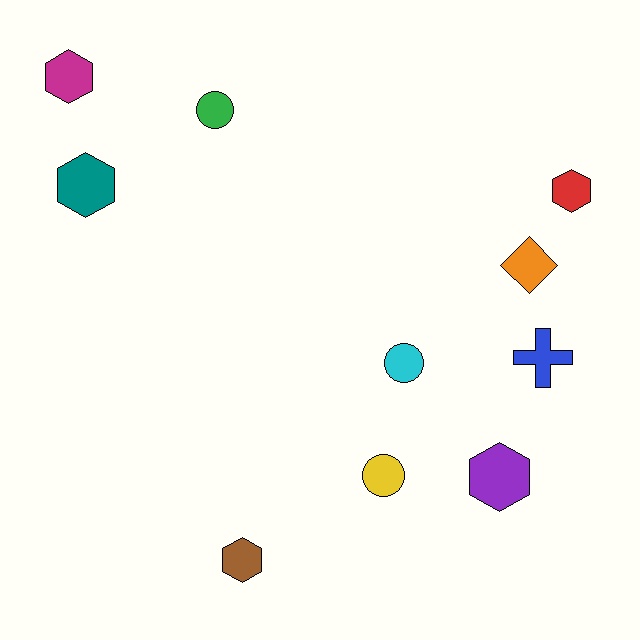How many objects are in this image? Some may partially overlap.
There are 10 objects.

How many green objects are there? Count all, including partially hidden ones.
There is 1 green object.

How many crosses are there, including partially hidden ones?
There is 1 cross.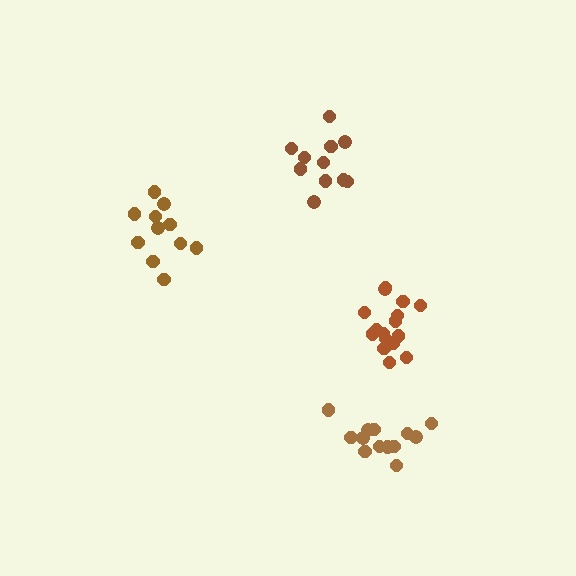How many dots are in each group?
Group 1: 11 dots, Group 2: 13 dots, Group 3: 11 dots, Group 4: 16 dots (51 total).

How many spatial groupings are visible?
There are 4 spatial groupings.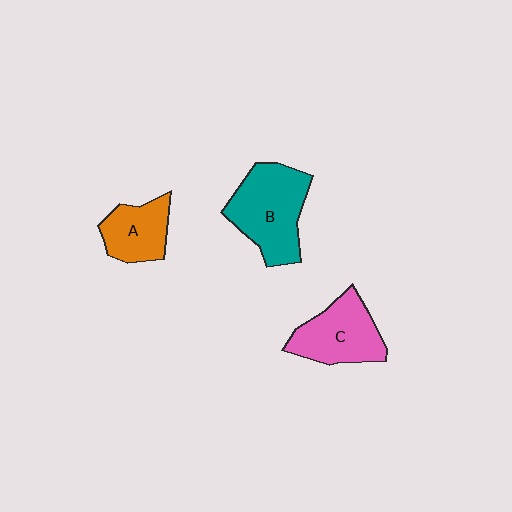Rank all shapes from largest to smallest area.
From largest to smallest: B (teal), C (pink), A (orange).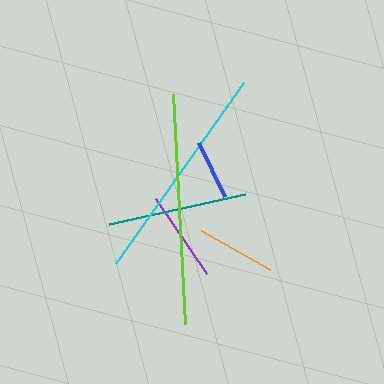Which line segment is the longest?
The lime line is the longest at approximately 230 pixels.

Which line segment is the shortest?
The blue line is the shortest at approximately 60 pixels.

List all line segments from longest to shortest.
From longest to shortest: lime, cyan, teal, purple, orange, blue.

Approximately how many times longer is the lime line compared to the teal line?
The lime line is approximately 1.7 times the length of the teal line.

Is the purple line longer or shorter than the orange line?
The purple line is longer than the orange line.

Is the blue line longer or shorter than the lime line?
The lime line is longer than the blue line.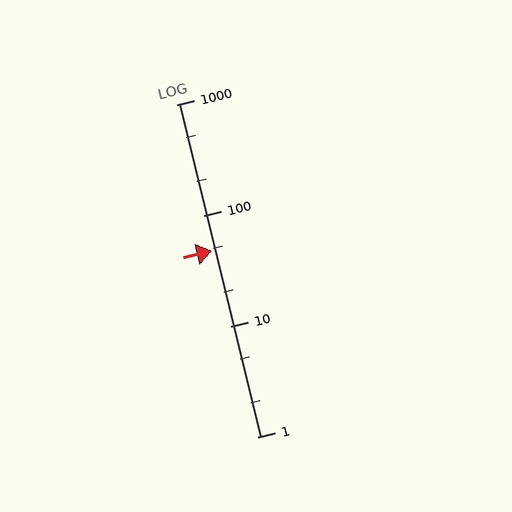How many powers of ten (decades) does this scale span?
The scale spans 3 decades, from 1 to 1000.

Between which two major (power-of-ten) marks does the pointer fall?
The pointer is between 10 and 100.